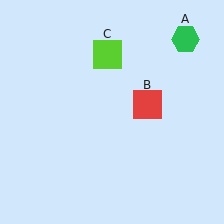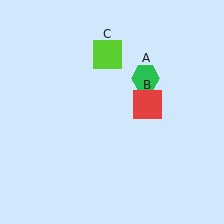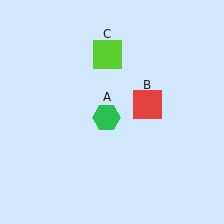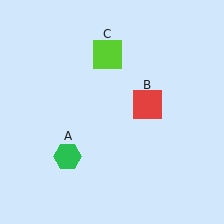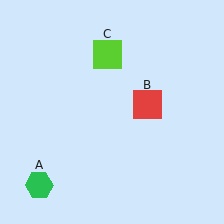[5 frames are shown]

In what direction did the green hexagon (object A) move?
The green hexagon (object A) moved down and to the left.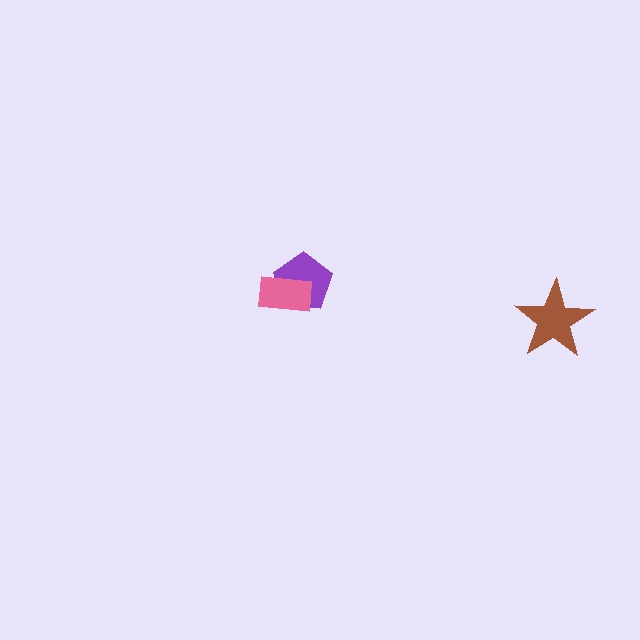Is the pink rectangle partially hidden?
No, no other shape covers it.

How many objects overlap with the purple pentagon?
1 object overlaps with the purple pentagon.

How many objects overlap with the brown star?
0 objects overlap with the brown star.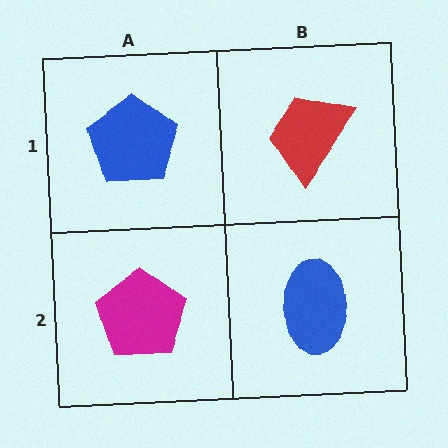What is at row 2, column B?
A blue ellipse.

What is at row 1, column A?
A blue pentagon.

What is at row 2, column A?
A magenta pentagon.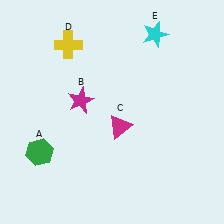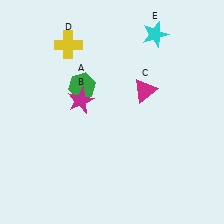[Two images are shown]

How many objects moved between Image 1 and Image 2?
2 objects moved between the two images.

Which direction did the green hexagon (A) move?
The green hexagon (A) moved up.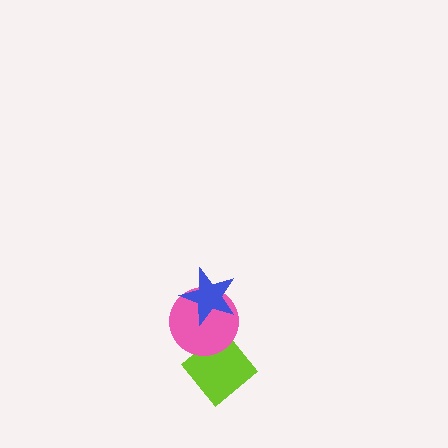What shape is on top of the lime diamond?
The pink circle is on top of the lime diamond.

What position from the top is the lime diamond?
The lime diamond is 3rd from the top.